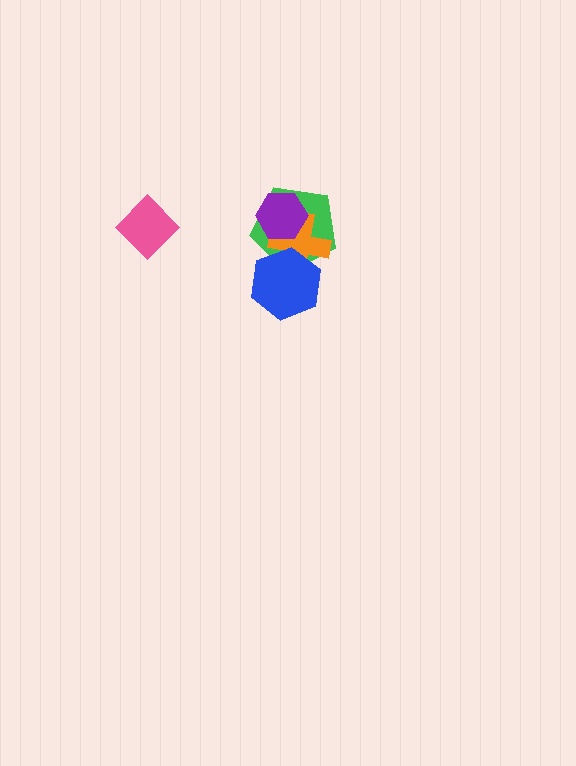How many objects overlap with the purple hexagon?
2 objects overlap with the purple hexagon.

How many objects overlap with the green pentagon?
3 objects overlap with the green pentagon.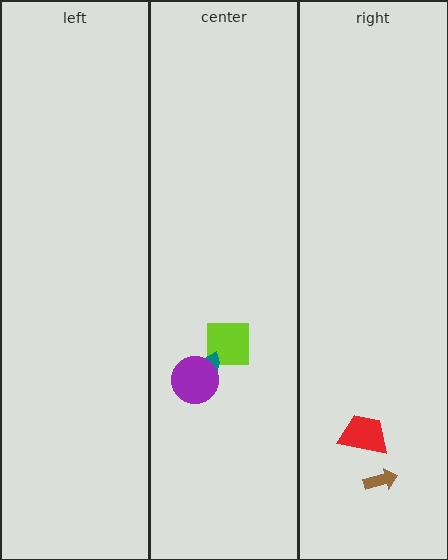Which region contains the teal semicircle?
The center region.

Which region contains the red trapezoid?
The right region.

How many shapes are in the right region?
2.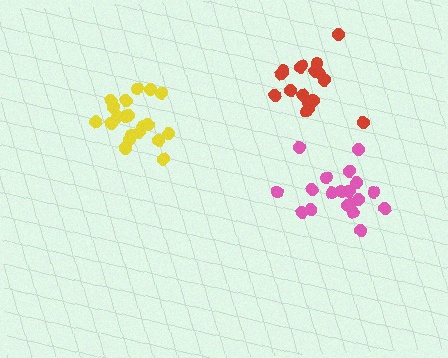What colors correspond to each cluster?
The clusters are colored: yellow, red, pink.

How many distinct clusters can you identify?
There are 3 distinct clusters.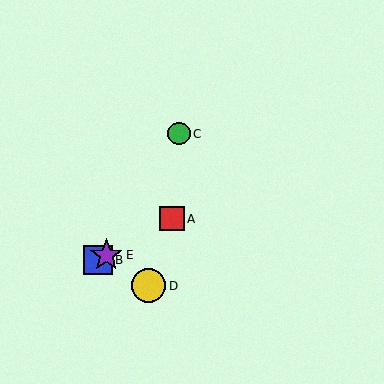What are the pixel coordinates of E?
Object E is at (106, 255).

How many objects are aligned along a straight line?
3 objects (A, B, E) are aligned along a straight line.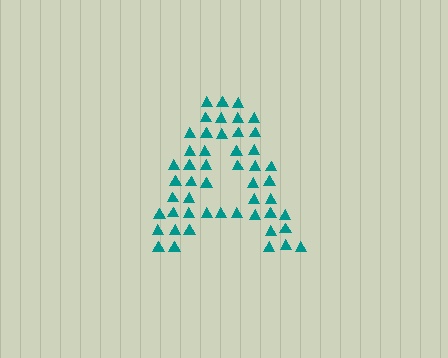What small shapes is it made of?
It is made of small triangles.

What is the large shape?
The large shape is the letter A.